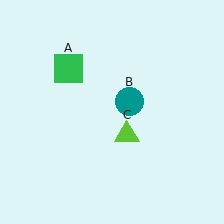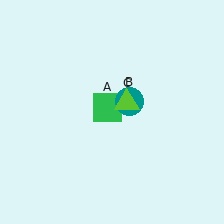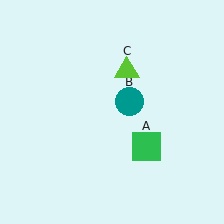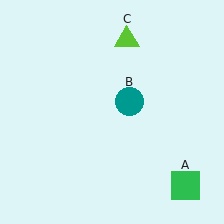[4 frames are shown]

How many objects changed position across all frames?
2 objects changed position: green square (object A), lime triangle (object C).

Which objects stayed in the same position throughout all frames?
Teal circle (object B) remained stationary.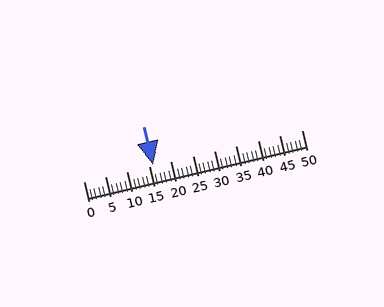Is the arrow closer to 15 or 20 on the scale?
The arrow is closer to 15.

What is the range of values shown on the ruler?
The ruler shows values from 0 to 50.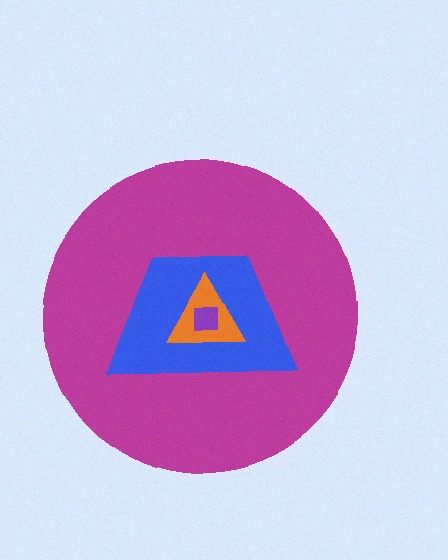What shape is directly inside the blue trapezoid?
The orange triangle.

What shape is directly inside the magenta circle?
The blue trapezoid.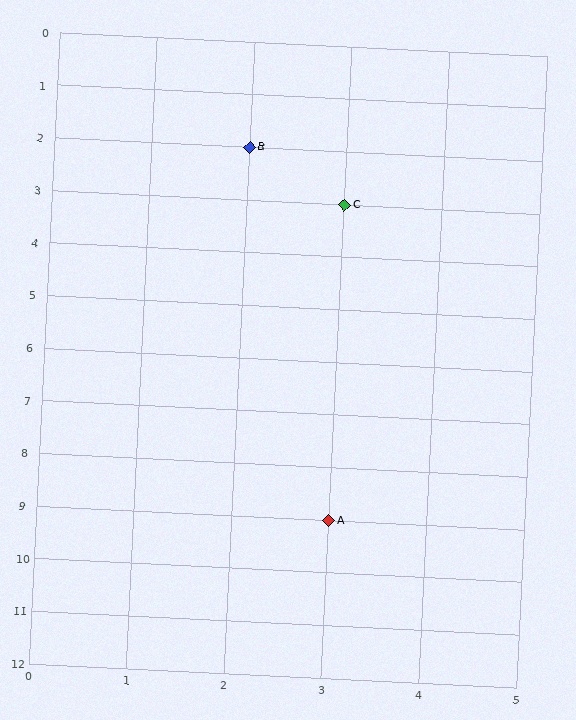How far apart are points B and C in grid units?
Points B and C are 1 column and 1 row apart (about 1.4 grid units diagonally).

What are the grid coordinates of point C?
Point C is at grid coordinates (3, 3).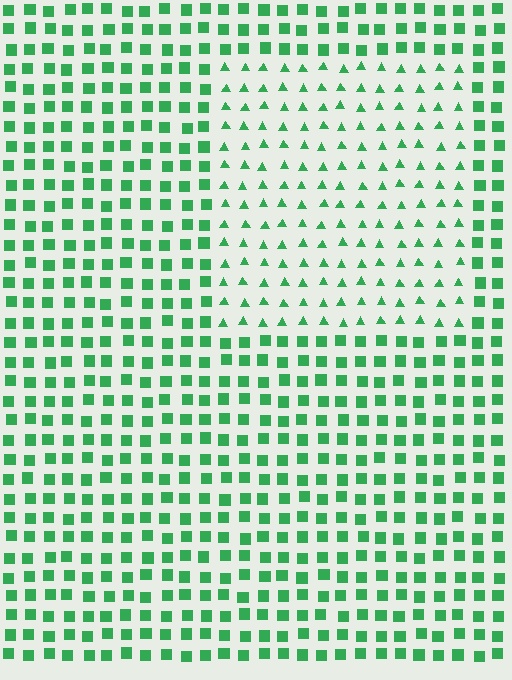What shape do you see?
I see a rectangle.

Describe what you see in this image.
The image is filled with small green elements arranged in a uniform grid. A rectangle-shaped region contains triangles, while the surrounding area contains squares. The boundary is defined purely by the change in element shape.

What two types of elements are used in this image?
The image uses triangles inside the rectangle region and squares outside it.